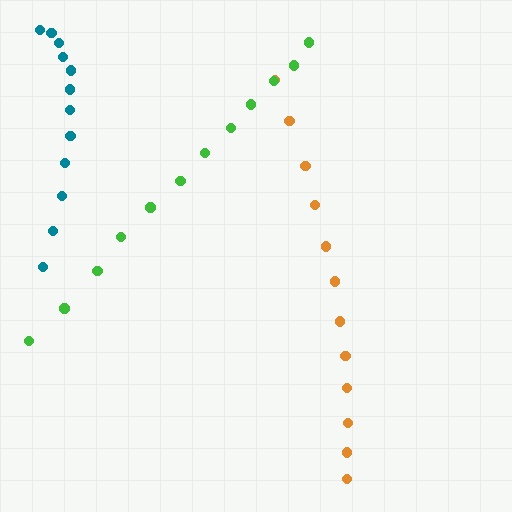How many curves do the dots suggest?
There are 3 distinct paths.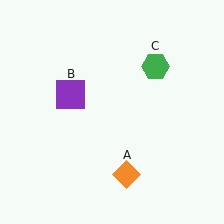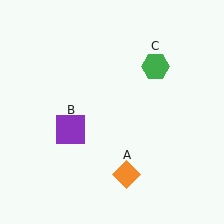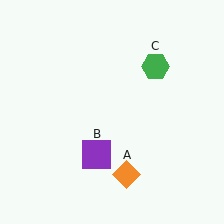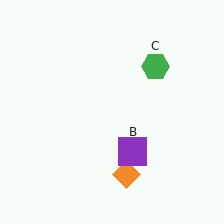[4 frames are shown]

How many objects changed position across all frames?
1 object changed position: purple square (object B).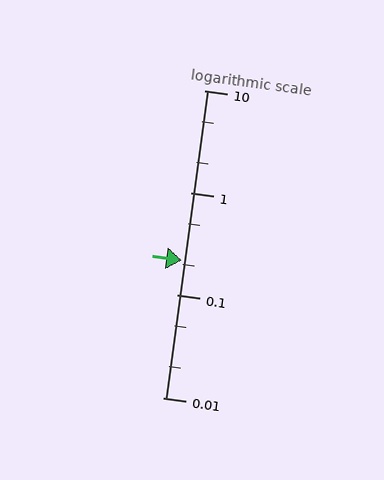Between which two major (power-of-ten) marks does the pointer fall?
The pointer is between 0.1 and 1.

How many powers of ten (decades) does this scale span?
The scale spans 3 decades, from 0.01 to 10.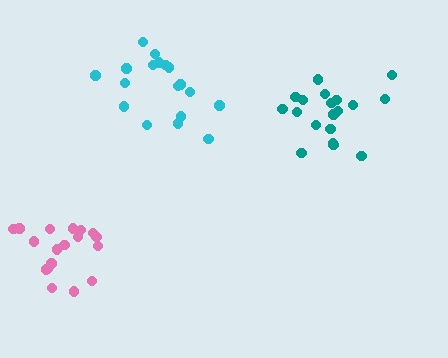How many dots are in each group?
Group 1: 19 dots, Group 2: 18 dots, Group 3: 18 dots (55 total).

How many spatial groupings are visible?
There are 3 spatial groupings.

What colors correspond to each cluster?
The clusters are colored: teal, pink, cyan.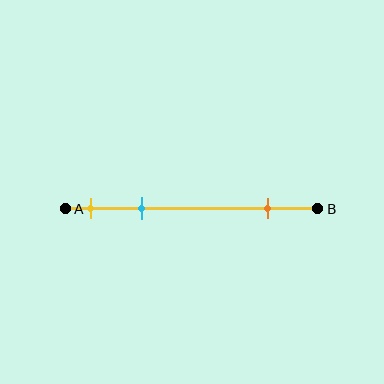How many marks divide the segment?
There are 3 marks dividing the segment.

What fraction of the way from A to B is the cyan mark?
The cyan mark is approximately 30% (0.3) of the way from A to B.